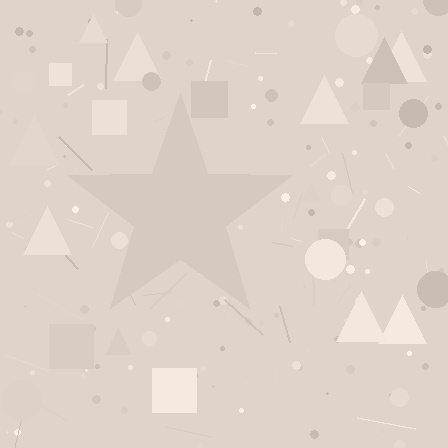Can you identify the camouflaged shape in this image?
The camouflaged shape is a star.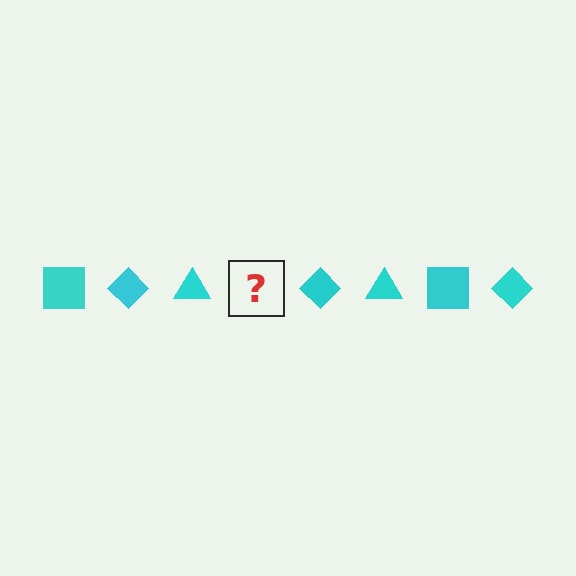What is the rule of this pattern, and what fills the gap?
The rule is that the pattern cycles through square, diamond, triangle shapes in cyan. The gap should be filled with a cyan square.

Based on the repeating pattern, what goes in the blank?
The blank should be a cyan square.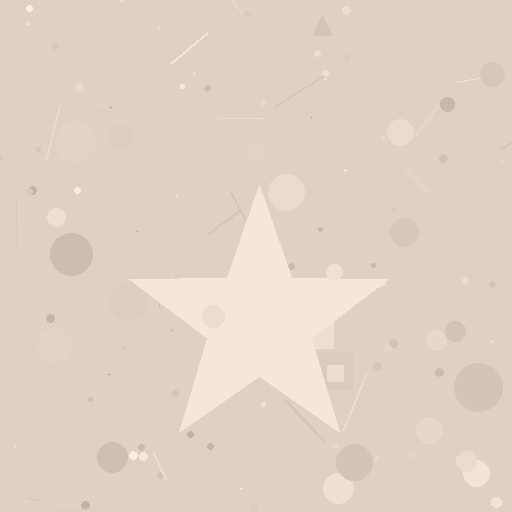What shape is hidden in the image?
A star is hidden in the image.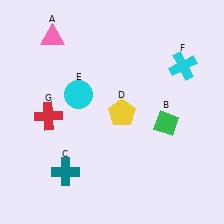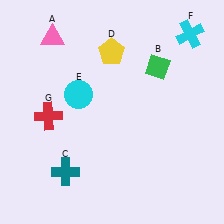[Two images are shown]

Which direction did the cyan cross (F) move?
The cyan cross (F) moved up.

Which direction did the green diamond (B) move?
The green diamond (B) moved up.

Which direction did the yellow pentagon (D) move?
The yellow pentagon (D) moved up.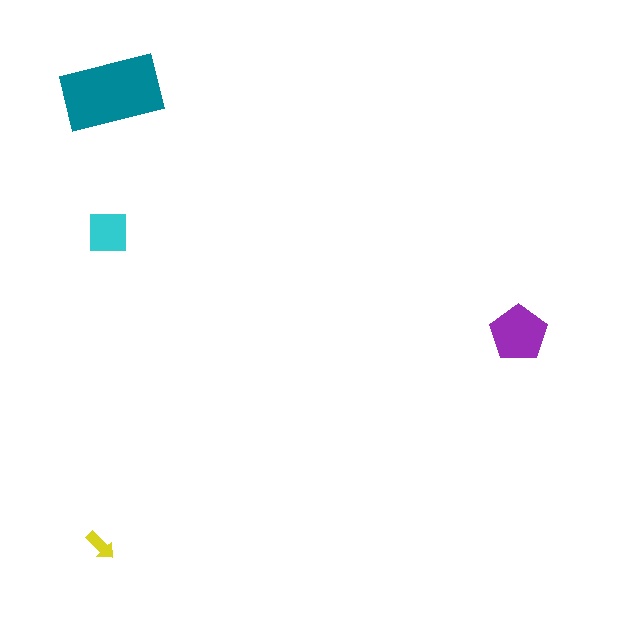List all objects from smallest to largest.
The yellow arrow, the cyan square, the purple pentagon, the teal rectangle.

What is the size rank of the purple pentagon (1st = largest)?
2nd.